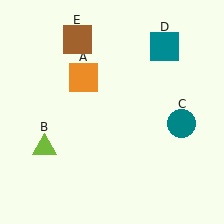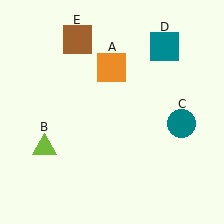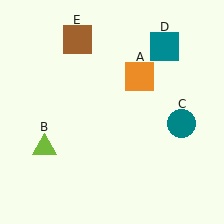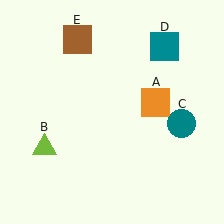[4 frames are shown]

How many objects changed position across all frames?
1 object changed position: orange square (object A).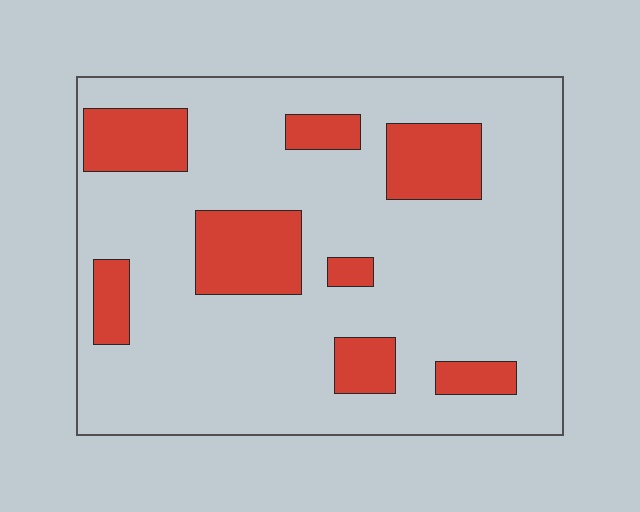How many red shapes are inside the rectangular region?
8.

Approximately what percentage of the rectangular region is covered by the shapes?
Approximately 20%.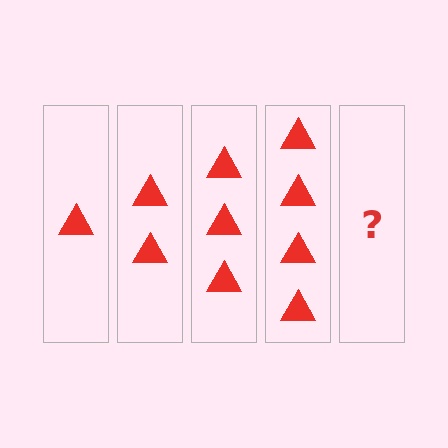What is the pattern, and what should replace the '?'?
The pattern is that each step adds one more triangle. The '?' should be 5 triangles.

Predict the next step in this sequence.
The next step is 5 triangles.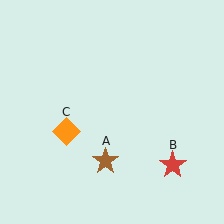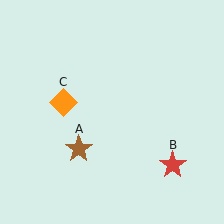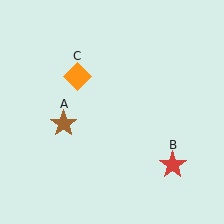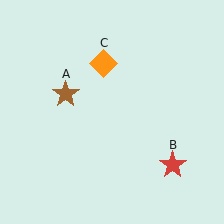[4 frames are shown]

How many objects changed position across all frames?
2 objects changed position: brown star (object A), orange diamond (object C).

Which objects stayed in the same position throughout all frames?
Red star (object B) remained stationary.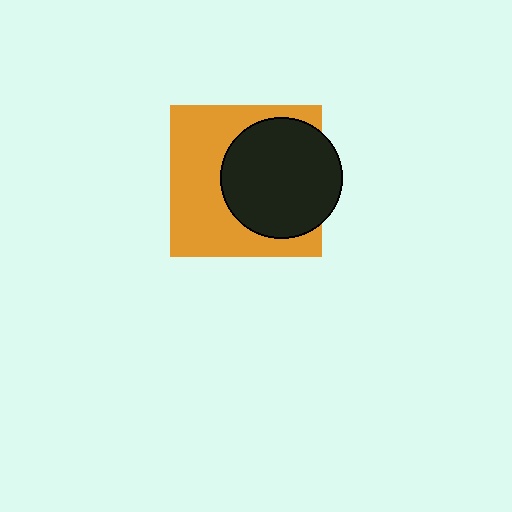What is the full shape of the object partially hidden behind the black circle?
The partially hidden object is an orange square.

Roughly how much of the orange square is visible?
About half of it is visible (roughly 55%).